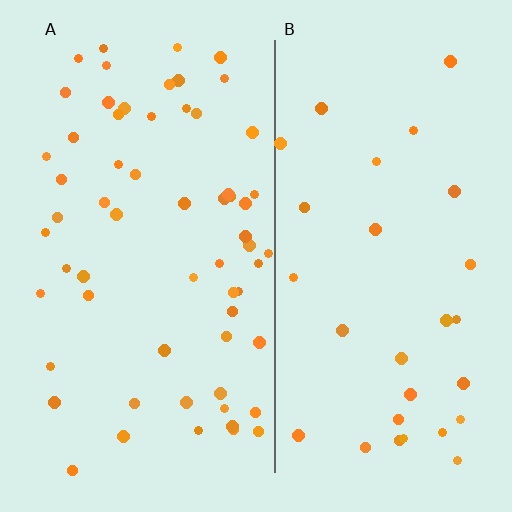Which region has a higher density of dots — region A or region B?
A (the left).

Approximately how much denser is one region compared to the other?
Approximately 2.1× — region A over region B.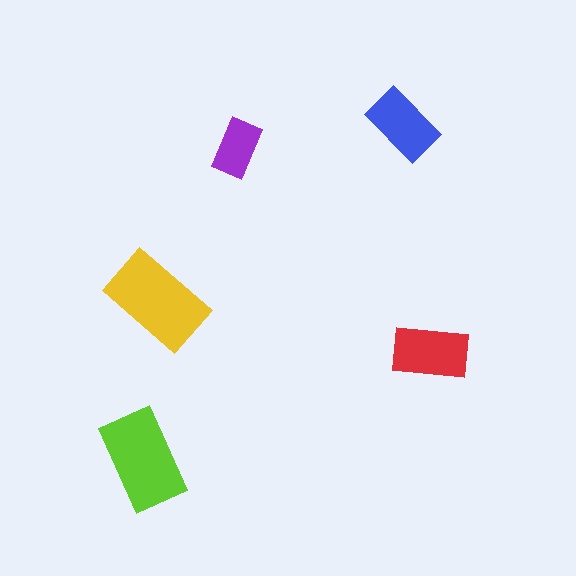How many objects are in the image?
There are 5 objects in the image.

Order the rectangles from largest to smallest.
the yellow one, the lime one, the red one, the blue one, the purple one.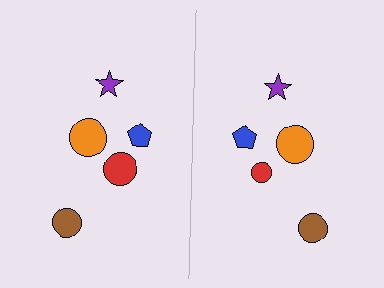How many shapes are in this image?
There are 10 shapes in this image.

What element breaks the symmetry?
The red circle on the right side has a different size than its mirror counterpart.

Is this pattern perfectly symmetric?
No, the pattern is not perfectly symmetric. The red circle on the right side has a different size than its mirror counterpart.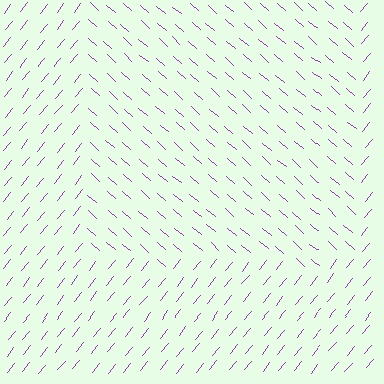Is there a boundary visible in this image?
Yes, there is a texture boundary formed by a change in line orientation.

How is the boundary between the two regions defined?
The boundary is defined purely by a change in line orientation (approximately 88 degrees difference). All lines are the same color and thickness.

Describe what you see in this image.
The image is filled with small purple line segments. A rectangle region in the image has lines oriented differently from the surrounding lines, creating a visible texture boundary.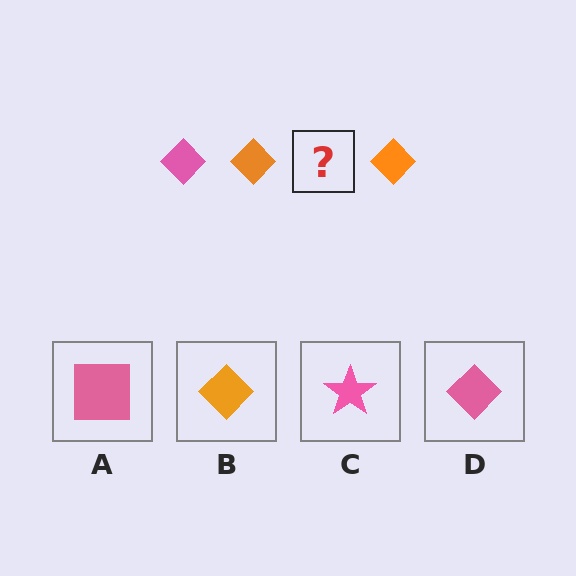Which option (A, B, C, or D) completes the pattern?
D.